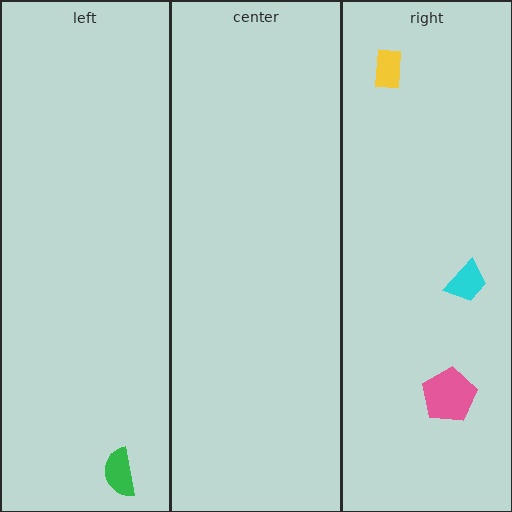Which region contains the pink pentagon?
The right region.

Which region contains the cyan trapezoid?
The right region.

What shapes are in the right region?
The pink pentagon, the cyan trapezoid, the yellow rectangle.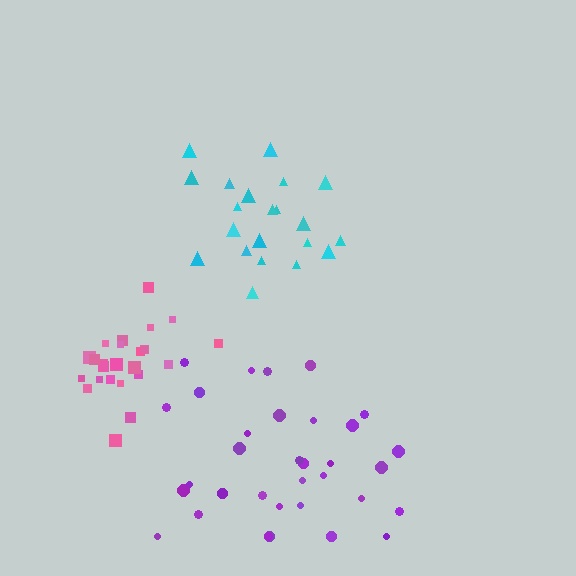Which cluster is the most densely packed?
Pink.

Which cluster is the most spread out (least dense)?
Purple.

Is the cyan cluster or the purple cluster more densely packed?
Cyan.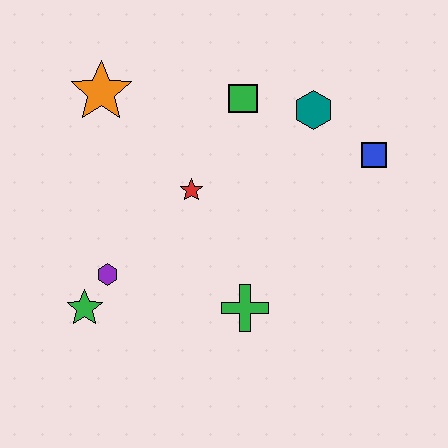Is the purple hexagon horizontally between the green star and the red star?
Yes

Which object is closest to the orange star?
The red star is closest to the orange star.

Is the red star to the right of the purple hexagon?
Yes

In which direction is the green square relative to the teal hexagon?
The green square is to the left of the teal hexagon.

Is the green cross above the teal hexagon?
No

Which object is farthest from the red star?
The blue square is farthest from the red star.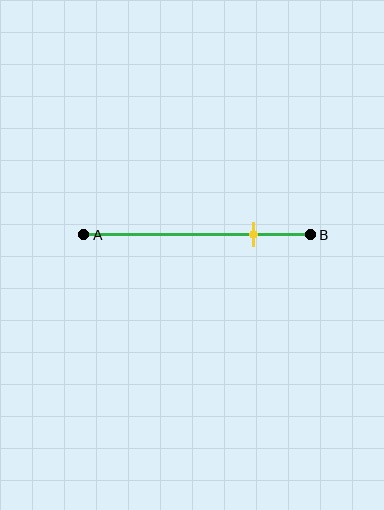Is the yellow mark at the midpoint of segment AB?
No, the mark is at about 75% from A, not at the 50% midpoint.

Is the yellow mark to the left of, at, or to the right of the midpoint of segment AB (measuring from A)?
The yellow mark is to the right of the midpoint of segment AB.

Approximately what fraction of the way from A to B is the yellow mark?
The yellow mark is approximately 75% of the way from A to B.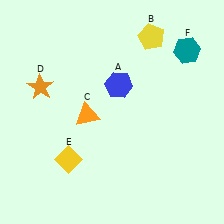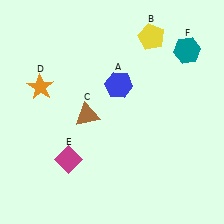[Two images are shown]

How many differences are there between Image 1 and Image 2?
There are 2 differences between the two images.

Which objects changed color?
C changed from orange to brown. E changed from yellow to magenta.